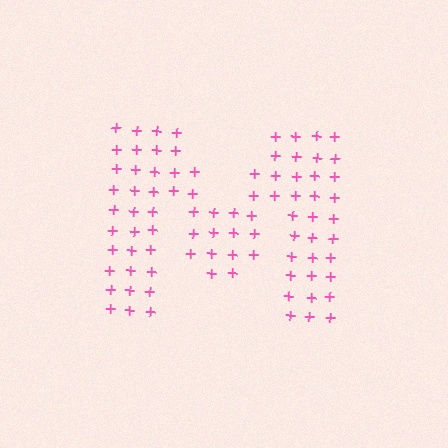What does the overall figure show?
The overall figure shows the letter M.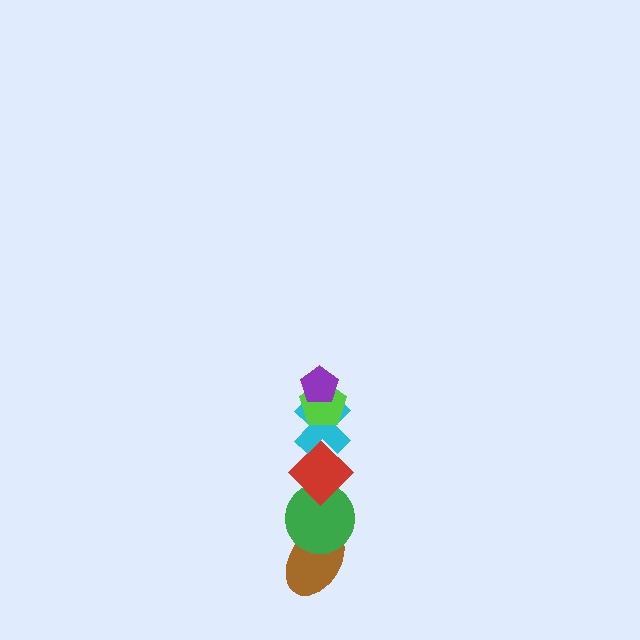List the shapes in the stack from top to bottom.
From top to bottom: the purple pentagon, the lime pentagon, the cyan cross, the red diamond, the green circle, the brown ellipse.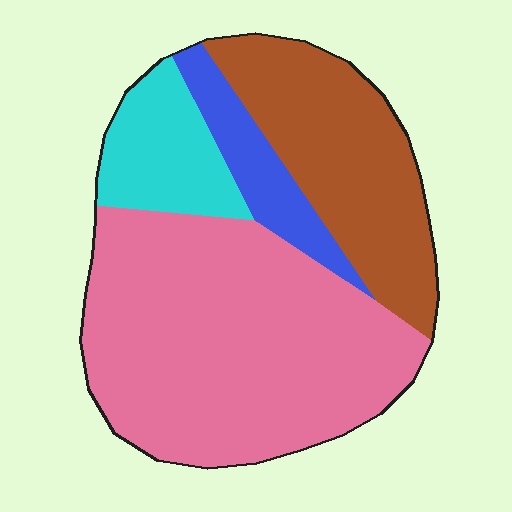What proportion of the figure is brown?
Brown takes up about one quarter (1/4) of the figure.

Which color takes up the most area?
Pink, at roughly 55%.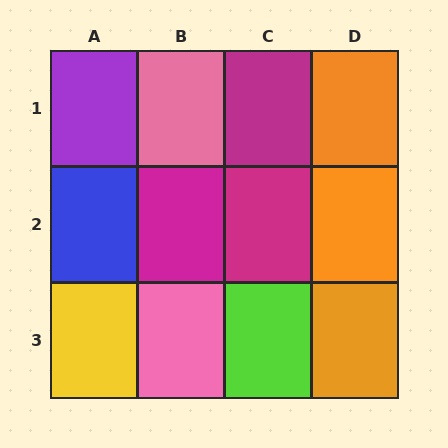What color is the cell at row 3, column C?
Lime.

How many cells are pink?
2 cells are pink.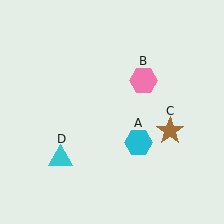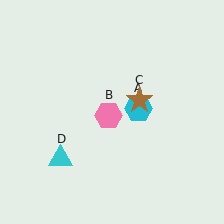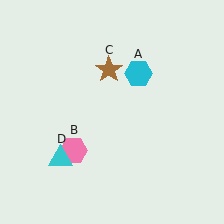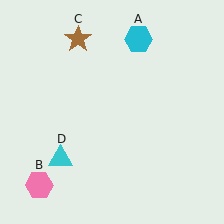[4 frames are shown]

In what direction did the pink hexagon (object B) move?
The pink hexagon (object B) moved down and to the left.